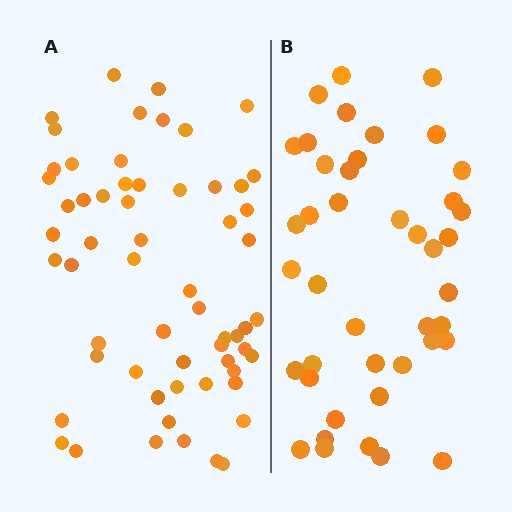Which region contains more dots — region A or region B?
Region A (the left region) has more dots.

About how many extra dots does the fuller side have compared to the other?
Region A has approximately 20 more dots than region B.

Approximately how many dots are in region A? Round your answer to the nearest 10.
About 60 dots.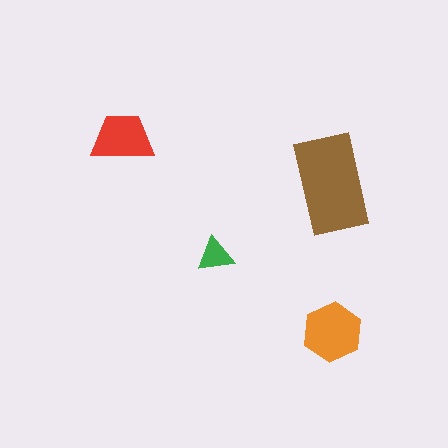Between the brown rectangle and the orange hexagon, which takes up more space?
The brown rectangle.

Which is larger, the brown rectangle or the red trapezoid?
The brown rectangle.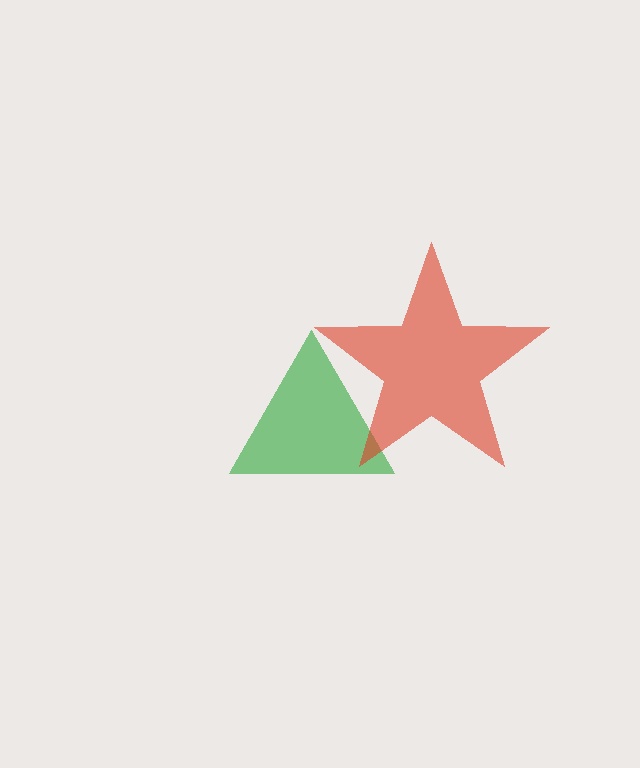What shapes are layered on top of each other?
The layered shapes are: a green triangle, a red star.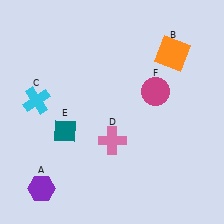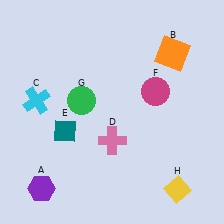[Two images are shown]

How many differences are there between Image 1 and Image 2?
There are 2 differences between the two images.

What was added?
A green circle (G), a yellow diamond (H) were added in Image 2.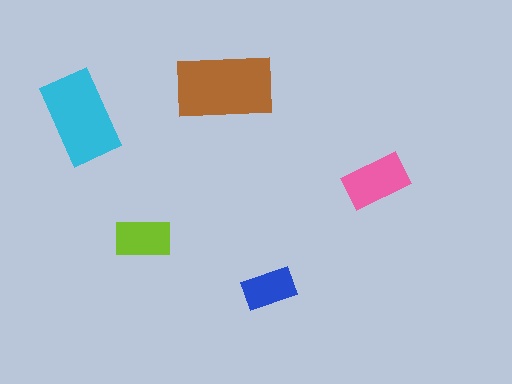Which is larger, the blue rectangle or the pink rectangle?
The pink one.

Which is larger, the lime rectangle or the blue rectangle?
The lime one.